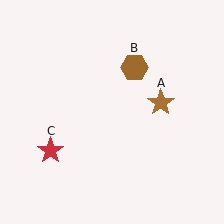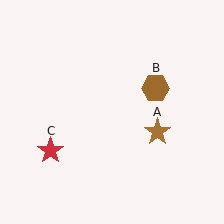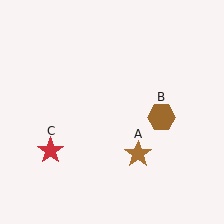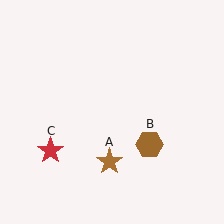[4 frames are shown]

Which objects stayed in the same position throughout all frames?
Red star (object C) remained stationary.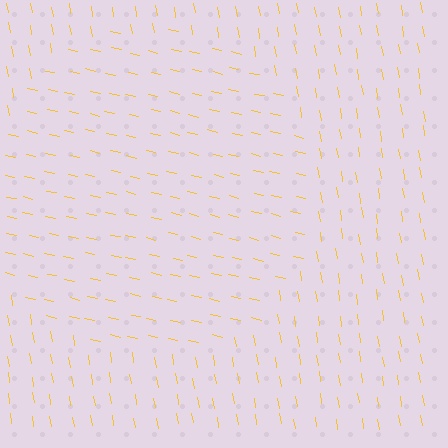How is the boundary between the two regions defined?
The boundary is defined purely by a change in line orientation (approximately 68 degrees difference). All lines are the same color and thickness.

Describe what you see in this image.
The image is filled with small yellow line segments. A circle region in the image has lines oriented differently from the surrounding lines, creating a visible texture boundary.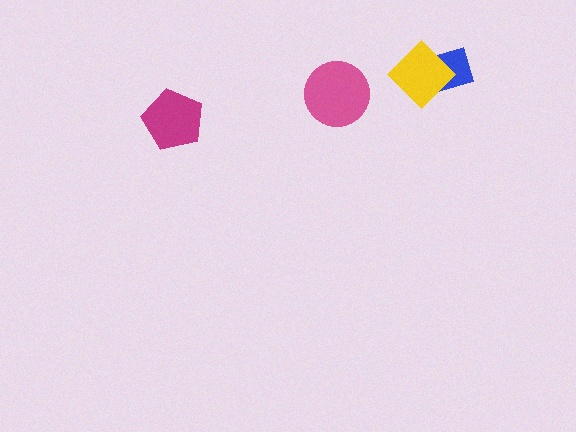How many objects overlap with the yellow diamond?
1 object overlaps with the yellow diamond.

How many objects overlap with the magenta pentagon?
0 objects overlap with the magenta pentagon.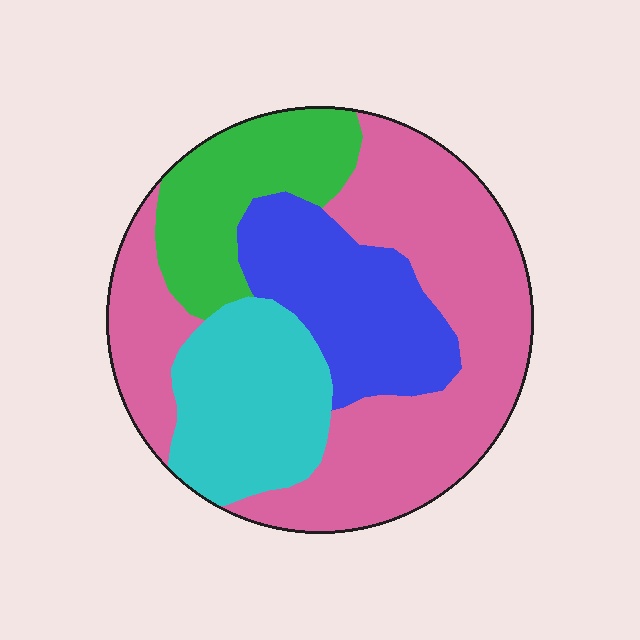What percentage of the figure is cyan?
Cyan covers 19% of the figure.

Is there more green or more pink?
Pink.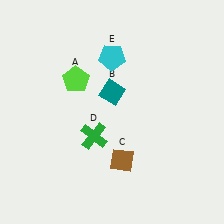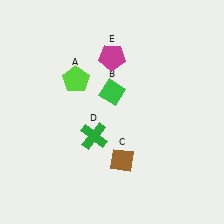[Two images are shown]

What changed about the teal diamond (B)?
In Image 1, B is teal. In Image 2, it changed to green.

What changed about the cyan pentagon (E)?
In Image 1, E is cyan. In Image 2, it changed to magenta.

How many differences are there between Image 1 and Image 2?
There are 2 differences between the two images.